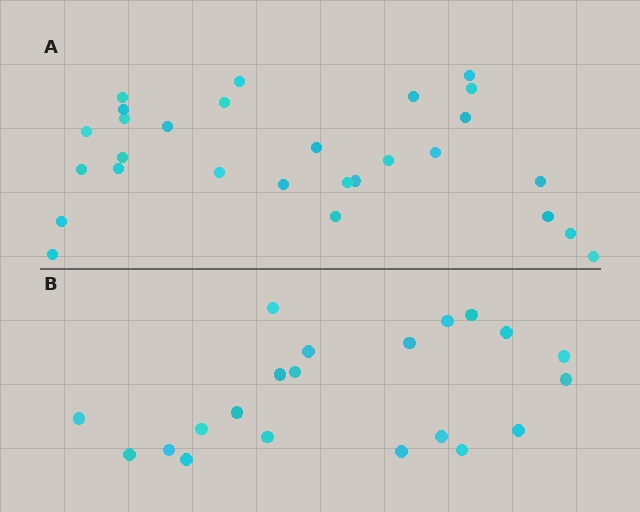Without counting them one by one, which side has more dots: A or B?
Region A (the top region) has more dots.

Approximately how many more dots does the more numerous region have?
Region A has roughly 8 or so more dots than region B.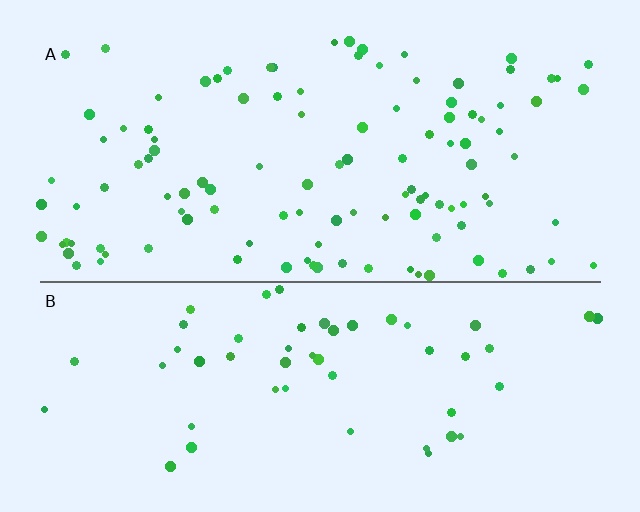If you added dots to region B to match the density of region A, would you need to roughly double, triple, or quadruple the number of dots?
Approximately double.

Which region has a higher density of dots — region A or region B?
A (the top).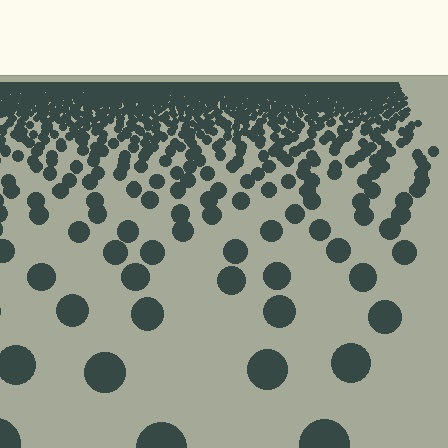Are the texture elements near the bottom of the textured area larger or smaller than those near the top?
Larger. Near the bottom, elements are closer to the viewer and appear at a bigger on-screen size.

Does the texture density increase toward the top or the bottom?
Density increases toward the top.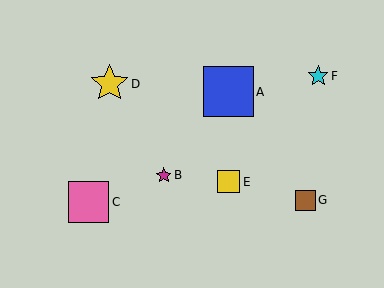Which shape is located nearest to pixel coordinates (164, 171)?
The magenta star (labeled B) at (164, 175) is nearest to that location.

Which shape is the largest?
The blue square (labeled A) is the largest.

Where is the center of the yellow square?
The center of the yellow square is at (229, 182).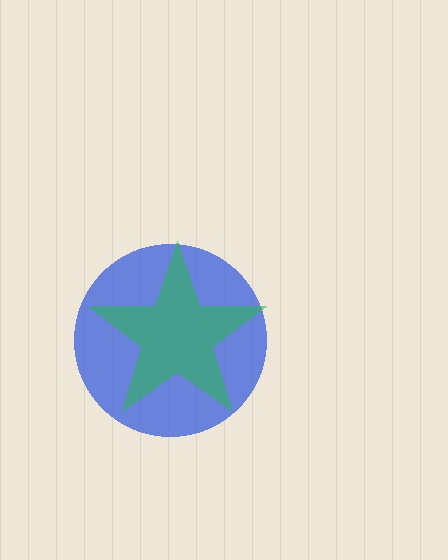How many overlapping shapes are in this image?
There are 2 overlapping shapes in the image.